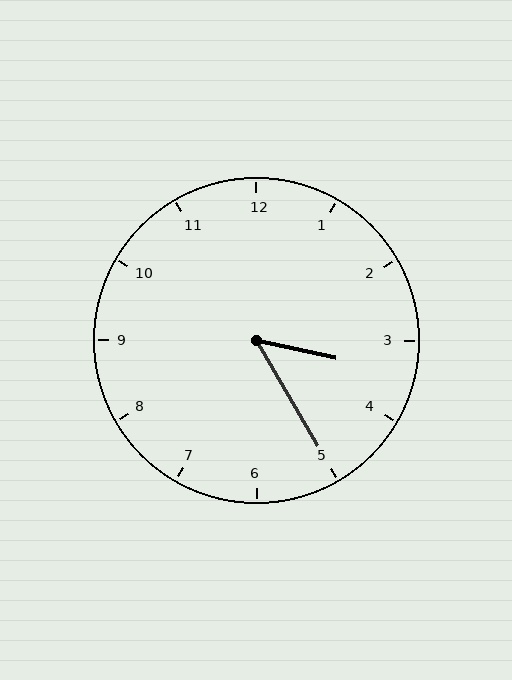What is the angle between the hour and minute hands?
Approximately 48 degrees.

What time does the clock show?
3:25.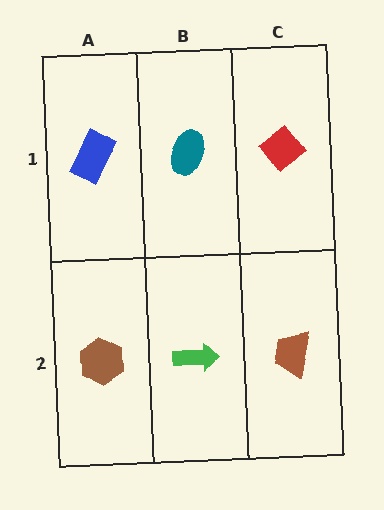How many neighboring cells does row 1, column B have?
3.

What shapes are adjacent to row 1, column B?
A green arrow (row 2, column B), a blue rectangle (row 1, column A), a red diamond (row 1, column C).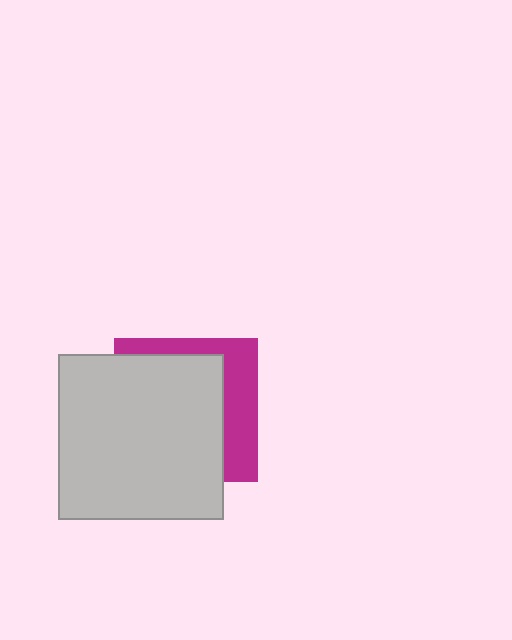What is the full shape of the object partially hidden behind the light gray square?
The partially hidden object is a magenta square.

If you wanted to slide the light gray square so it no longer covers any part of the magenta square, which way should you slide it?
Slide it left — that is the most direct way to separate the two shapes.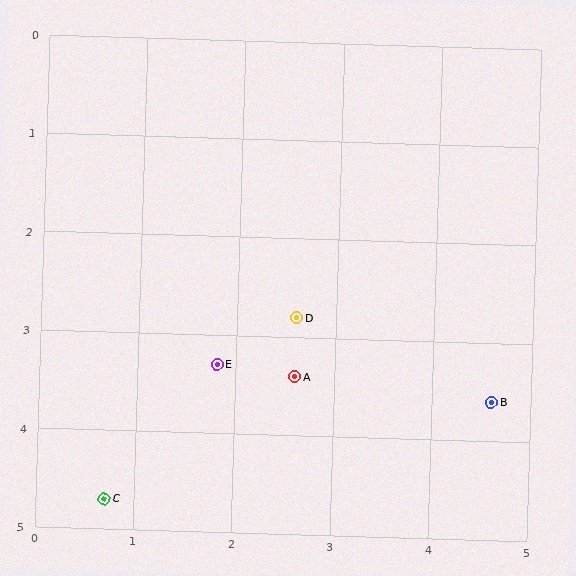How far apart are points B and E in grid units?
Points B and E are about 2.8 grid units apart.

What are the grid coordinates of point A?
Point A is at approximately (2.6, 3.4).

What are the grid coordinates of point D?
Point D is at approximately (2.6, 2.8).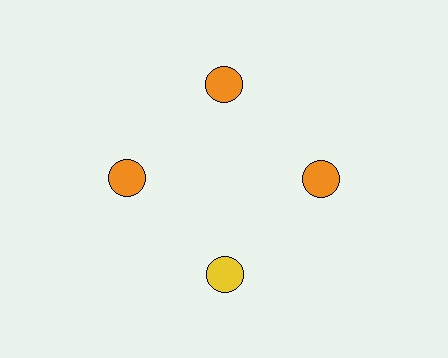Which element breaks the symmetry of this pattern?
The yellow circle at roughly the 6 o'clock position breaks the symmetry. All other shapes are orange circles.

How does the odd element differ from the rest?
It has a different color: yellow instead of orange.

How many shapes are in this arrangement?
There are 4 shapes arranged in a ring pattern.